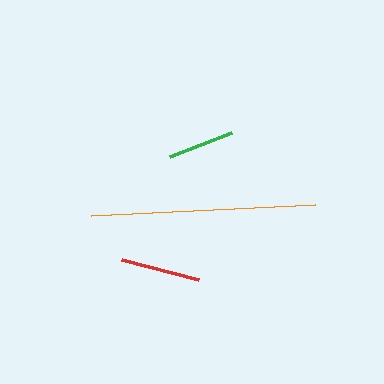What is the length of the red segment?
The red segment is approximately 79 pixels long.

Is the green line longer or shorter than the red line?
The red line is longer than the green line.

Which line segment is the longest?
The orange line is the longest at approximately 225 pixels.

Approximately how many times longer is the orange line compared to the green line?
The orange line is approximately 3.4 times the length of the green line.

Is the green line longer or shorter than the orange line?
The orange line is longer than the green line.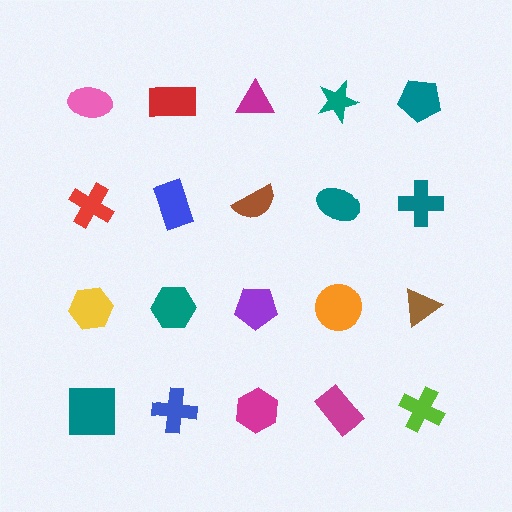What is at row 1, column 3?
A magenta triangle.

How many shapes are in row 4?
5 shapes.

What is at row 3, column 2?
A teal hexagon.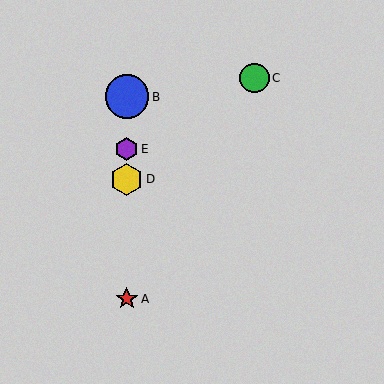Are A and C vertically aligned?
No, A is at x≈127 and C is at x≈254.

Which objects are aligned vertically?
Objects A, B, D, E are aligned vertically.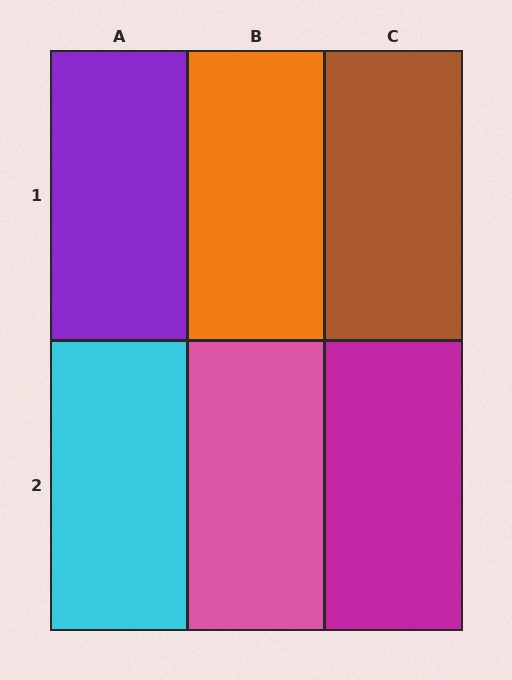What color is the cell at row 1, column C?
Brown.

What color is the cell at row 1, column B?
Orange.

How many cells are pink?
1 cell is pink.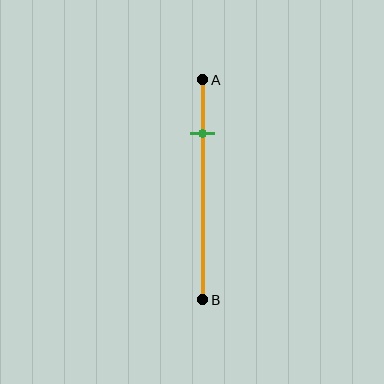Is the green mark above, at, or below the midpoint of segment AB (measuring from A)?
The green mark is above the midpoint of segment AB.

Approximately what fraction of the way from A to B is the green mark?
The green mark is approximately 25% of the way from A to B.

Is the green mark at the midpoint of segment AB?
No, the mark is at about 25% from A, not at the 50% midpoint.